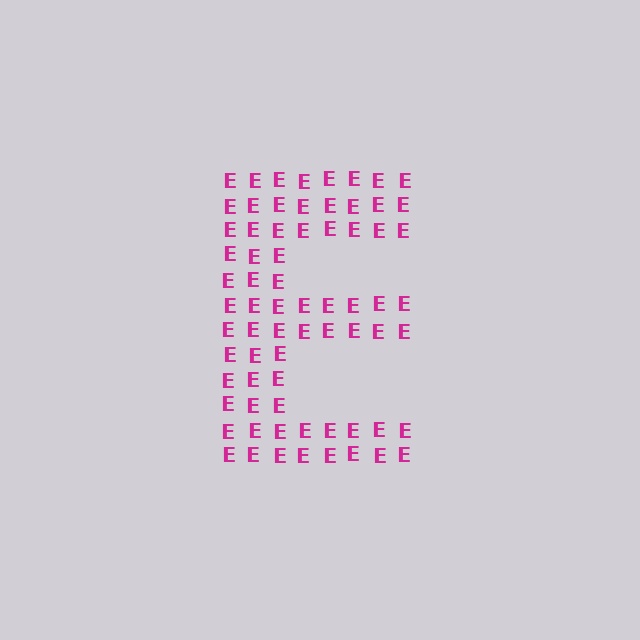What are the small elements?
The small elements are letter E's.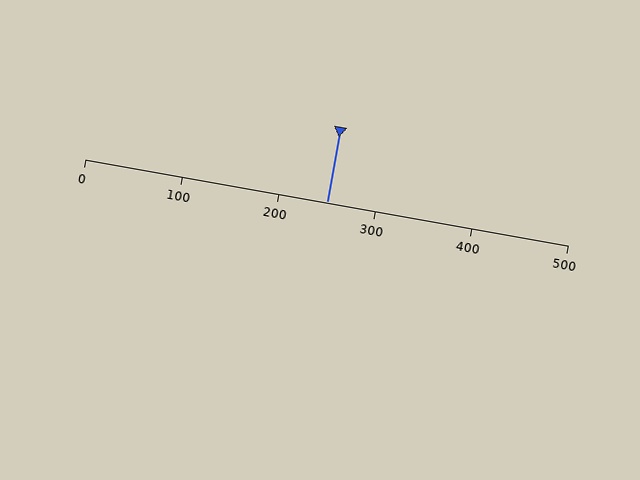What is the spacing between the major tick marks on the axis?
The major ticks are spaced 100 apart.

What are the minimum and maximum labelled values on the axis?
The axis runs from 0 to 500.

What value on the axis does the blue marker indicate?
The marker indicates approximately 250.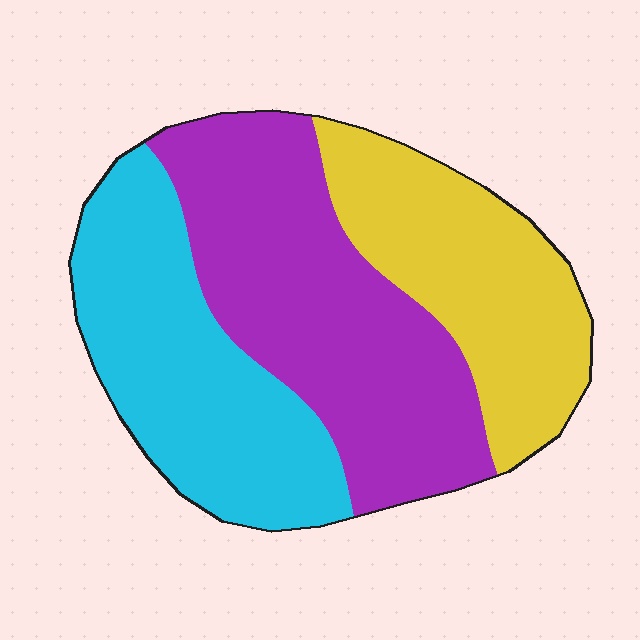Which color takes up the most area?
Purple, at roughly 40%.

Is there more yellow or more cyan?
Cyan.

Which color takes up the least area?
Yellow, at roughly 30%.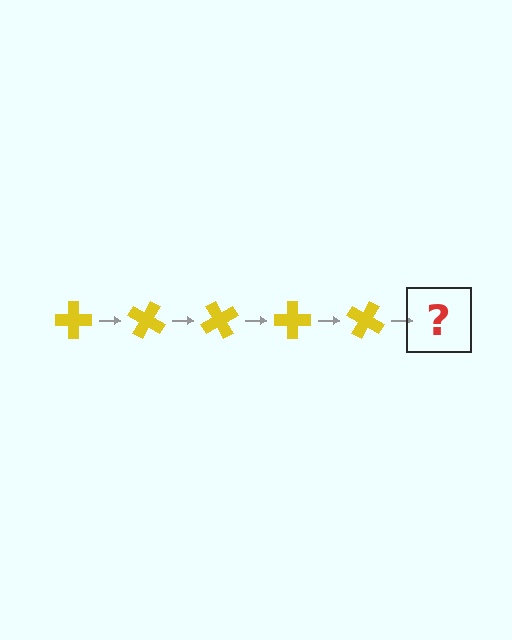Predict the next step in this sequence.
The next step is a yellow cross rotated 150 degrees.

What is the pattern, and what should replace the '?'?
The pattern is that the cross rotates 30 degrees each step. The '?' should be a yellow cross rotated 150 degrees.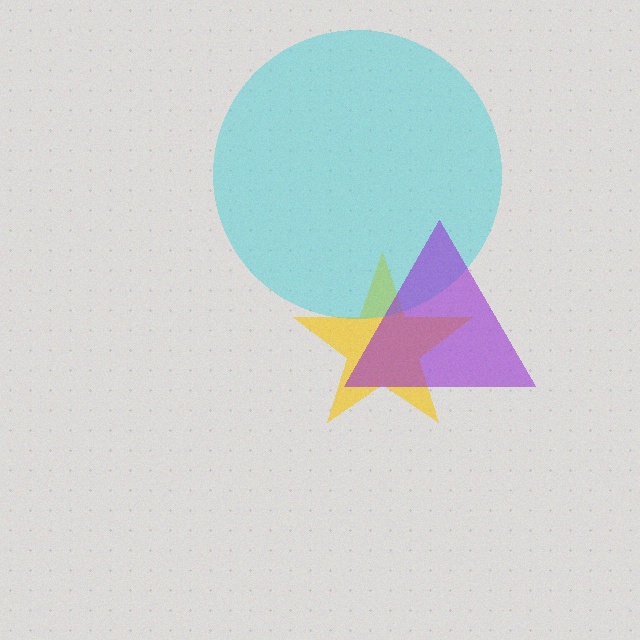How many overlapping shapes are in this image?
There are 3 overlapping shapes in the image.